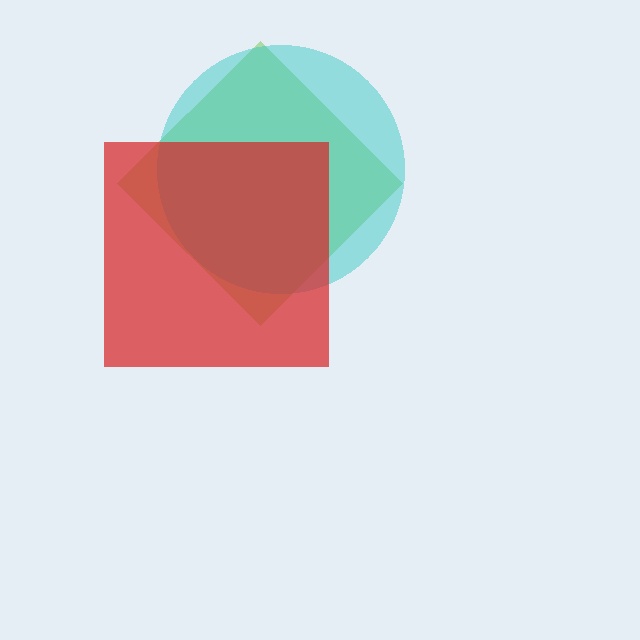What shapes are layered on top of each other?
The layered shapes are: a lime diamond, a cyan circle, a red square.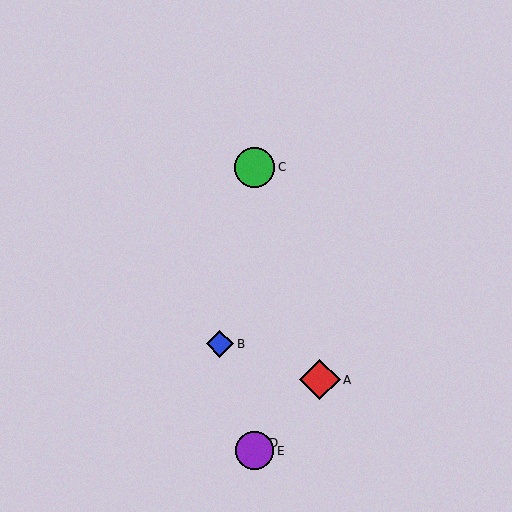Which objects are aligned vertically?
Objects C, D, E are aligned vertically.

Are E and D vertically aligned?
Yes, both are at x≈255.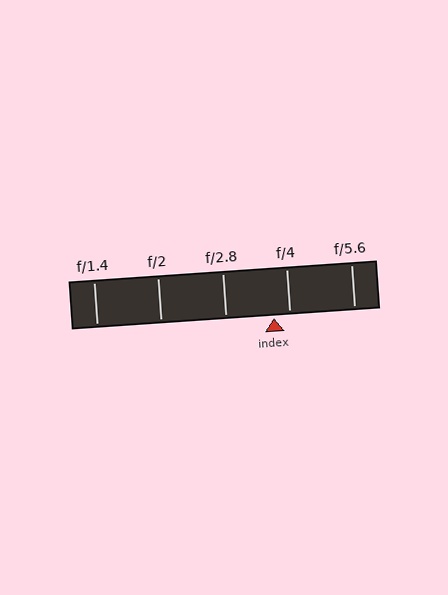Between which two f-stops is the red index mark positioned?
The index mark is between f/2.8 and f/4.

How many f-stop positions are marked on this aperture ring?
There are 5 f-stop positions marked.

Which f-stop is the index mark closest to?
The index mark is closest to f/4.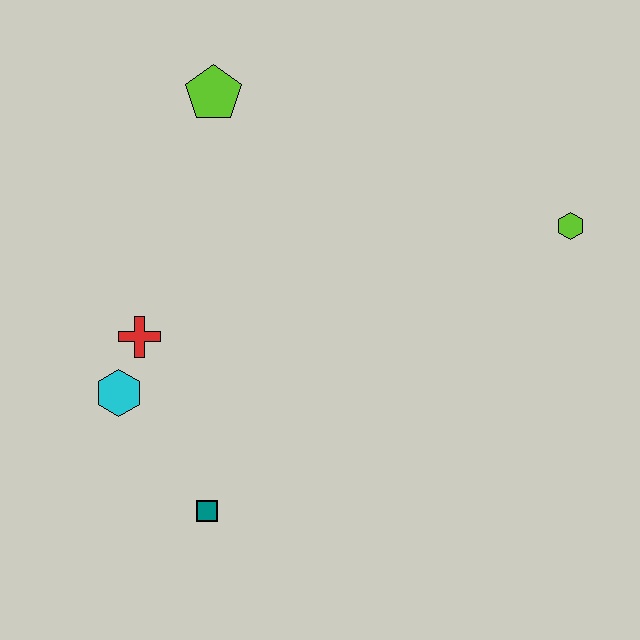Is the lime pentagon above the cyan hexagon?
Yes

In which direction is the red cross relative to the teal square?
The red cross is above the teal square.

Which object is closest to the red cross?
The cyan hexagon is closest to the red cross.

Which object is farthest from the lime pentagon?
The teal square is farthest from the lime pentagon.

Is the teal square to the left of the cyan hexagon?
No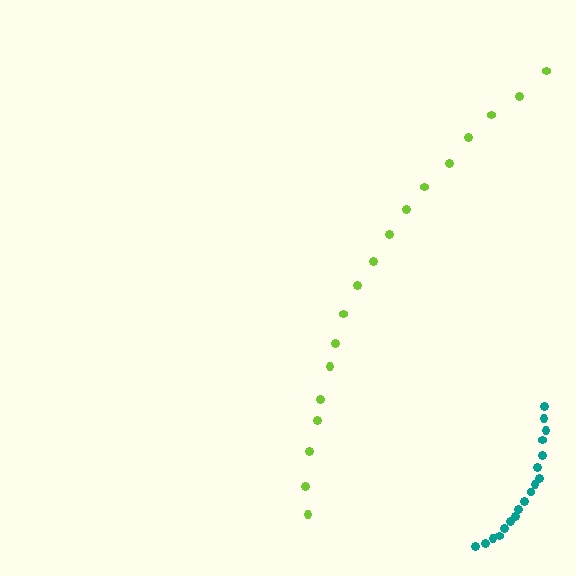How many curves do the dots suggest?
There are 2 distinct paths.